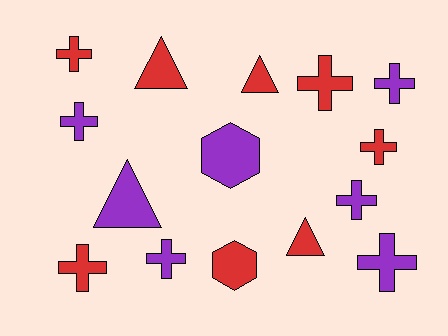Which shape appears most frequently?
Cross, with 9 objects.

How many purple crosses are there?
There are 5 purple crosses.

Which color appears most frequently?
Red, with 8 objects.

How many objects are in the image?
There are 15 objects.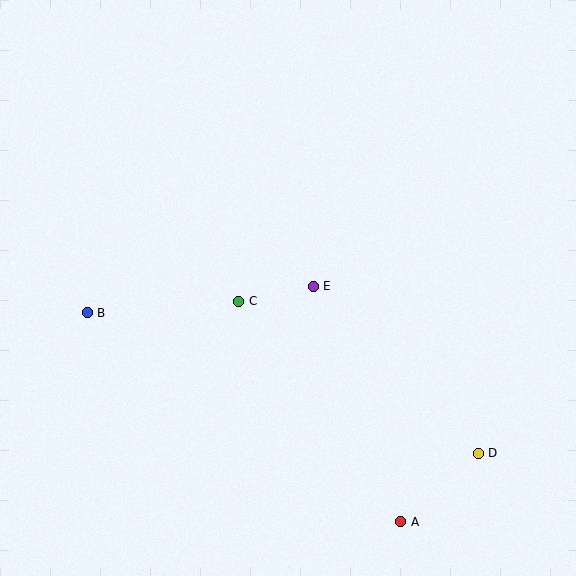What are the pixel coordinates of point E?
Point E is at (313, 286).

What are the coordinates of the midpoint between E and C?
The midpoint between E and C is at (276, 294).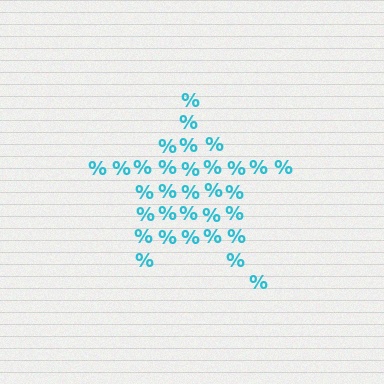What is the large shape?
The large shape is a star.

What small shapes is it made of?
It is made of small percent signs.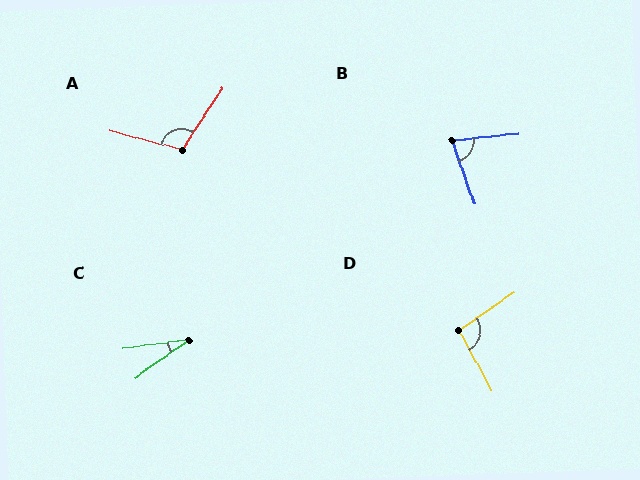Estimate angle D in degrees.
Approximately 96 degrees.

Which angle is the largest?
A, at approximately 108 degrees.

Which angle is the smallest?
C, at approximately 28 degrees.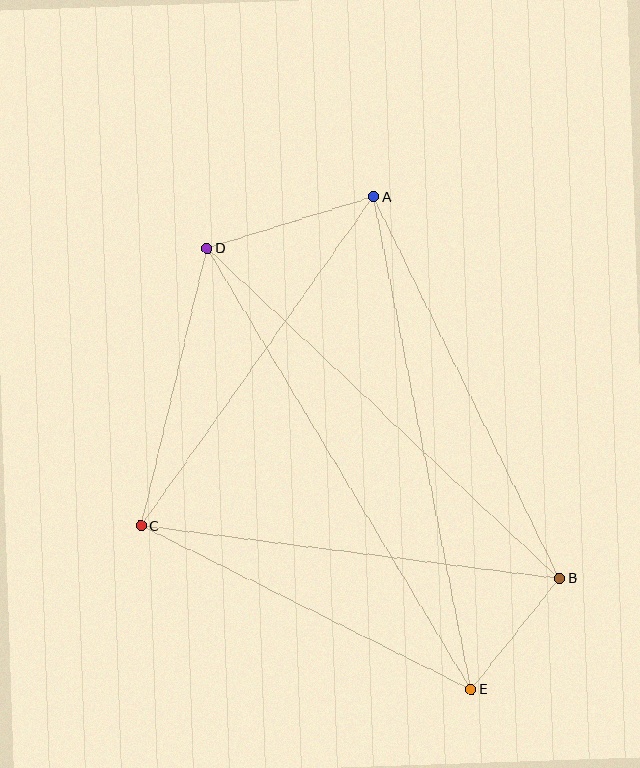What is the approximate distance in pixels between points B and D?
The distance between B and D is approximately 483 pixels.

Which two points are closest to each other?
Points B and E are closest to each other.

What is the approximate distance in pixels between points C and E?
The distance between C and E is approximately 369 pixels.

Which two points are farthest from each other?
Points D and E are farthest from each other.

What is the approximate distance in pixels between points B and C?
The distance between B and C is approximately 422 pixels.